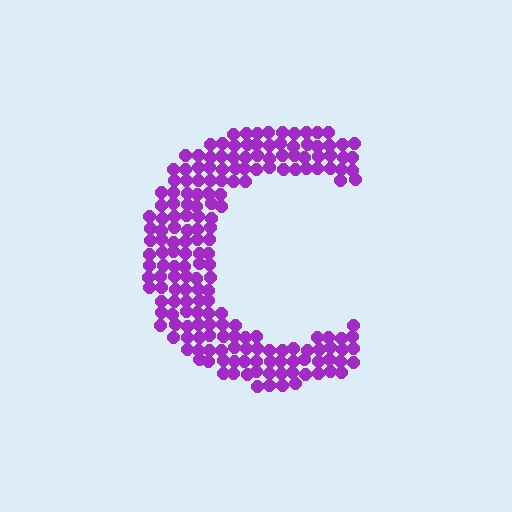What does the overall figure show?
The overall figure shows the letter C.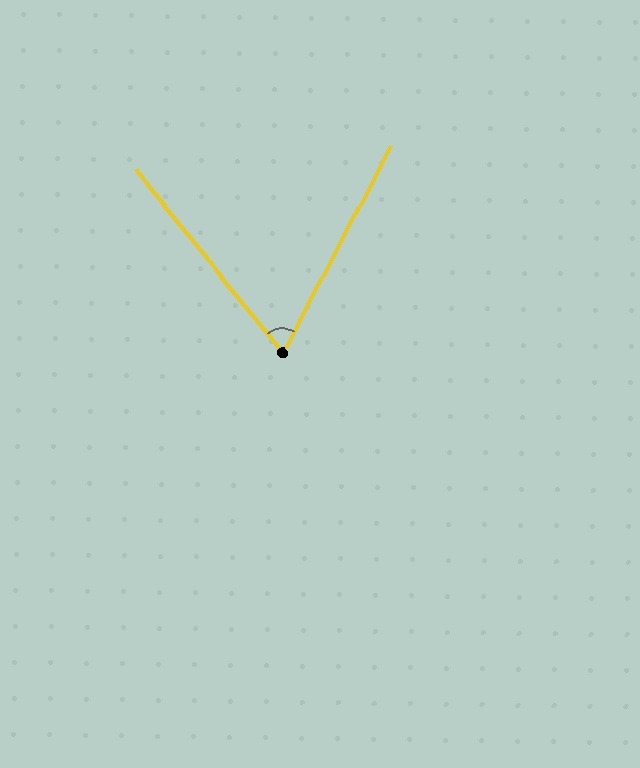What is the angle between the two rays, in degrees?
Approximately 67 degrees.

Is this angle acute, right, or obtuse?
It is acute.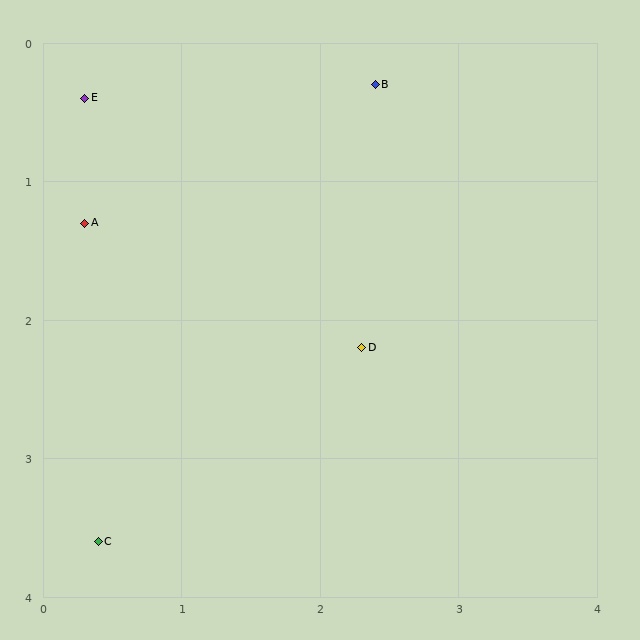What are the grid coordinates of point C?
Point C is at approximately (0.4, 3.6).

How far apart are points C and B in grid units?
Points C and B are about 3.9 grid units apart.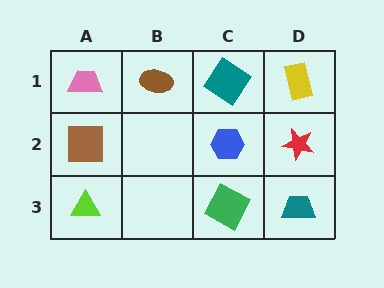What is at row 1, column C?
A teal diamond.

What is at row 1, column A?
A pink trapezoid.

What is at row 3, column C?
A green square.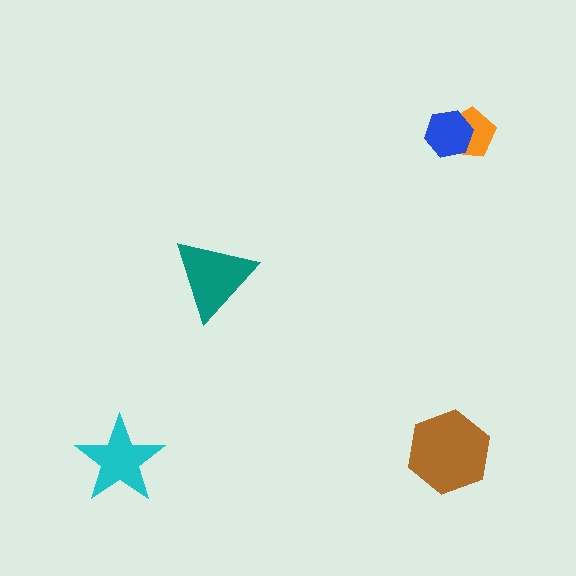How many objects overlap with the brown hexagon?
0 objects overlap with the brown hexagon.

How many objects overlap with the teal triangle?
0 objects overlap with the teal triangle.